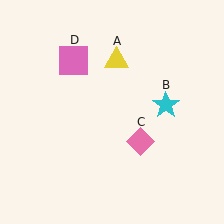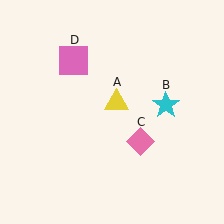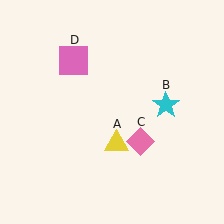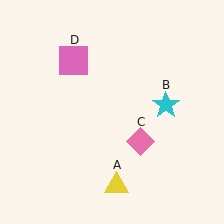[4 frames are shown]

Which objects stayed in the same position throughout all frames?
Cyan star (object B) and pink diamond (object C) and pink square (object D) remained stationary.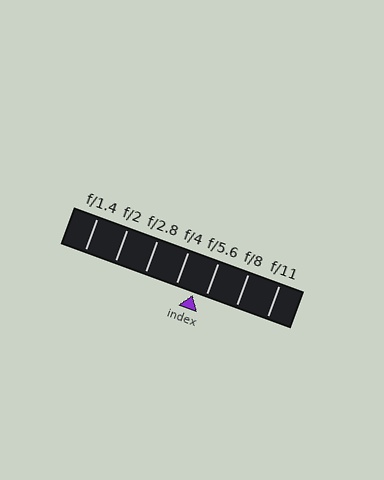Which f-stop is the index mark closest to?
The index mark is closest to f/5.6.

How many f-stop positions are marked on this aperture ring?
There are 7 f-stop positions marked.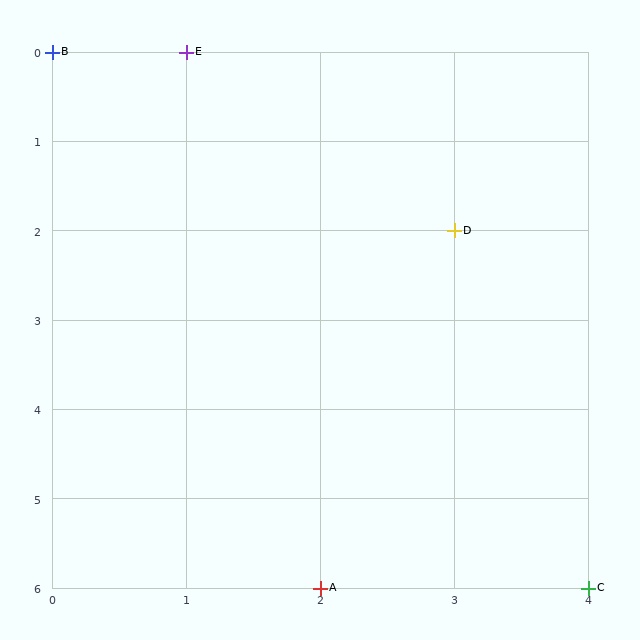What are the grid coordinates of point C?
Point C is at grid coordinates (4, 6).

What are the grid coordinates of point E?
Point E is at grid coordinates (1, 0).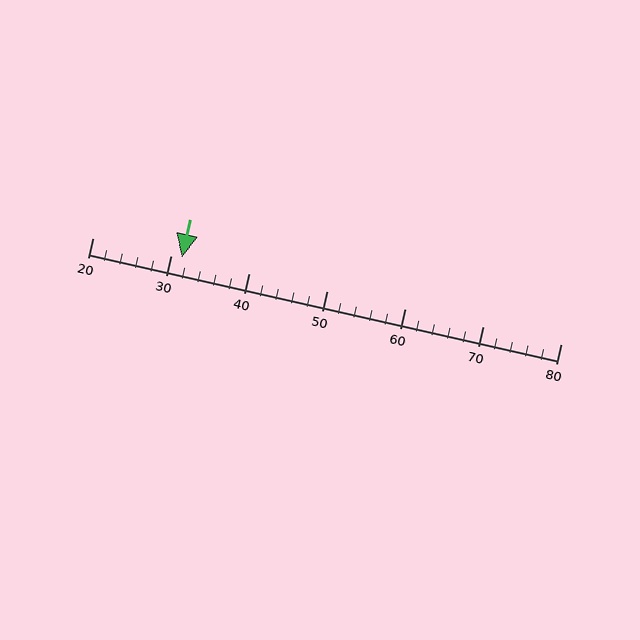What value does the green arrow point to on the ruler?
The green arrow points to approximately 31.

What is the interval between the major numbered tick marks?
The major tick marks are spaced 10 units apart.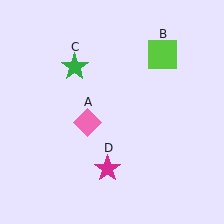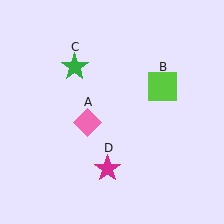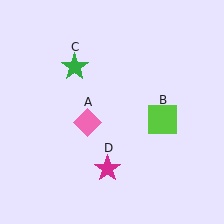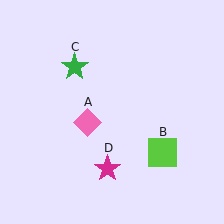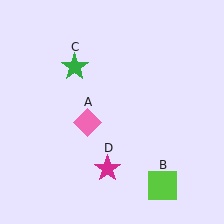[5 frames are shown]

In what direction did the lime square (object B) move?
The lime square (object B) moved down.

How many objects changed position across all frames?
1 object changed position: lime square (object B).